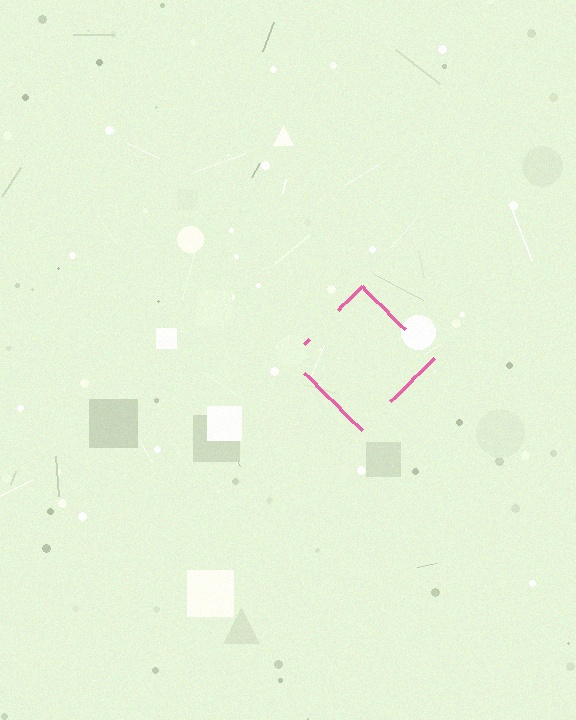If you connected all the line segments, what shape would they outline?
They would outline a diamond.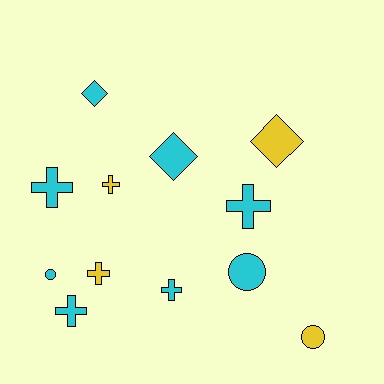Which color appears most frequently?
Cyan, with 8 objects.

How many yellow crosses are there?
There are 2 yellow crosses.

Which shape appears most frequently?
Cross, with 6 objects.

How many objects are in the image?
There are 12 objects.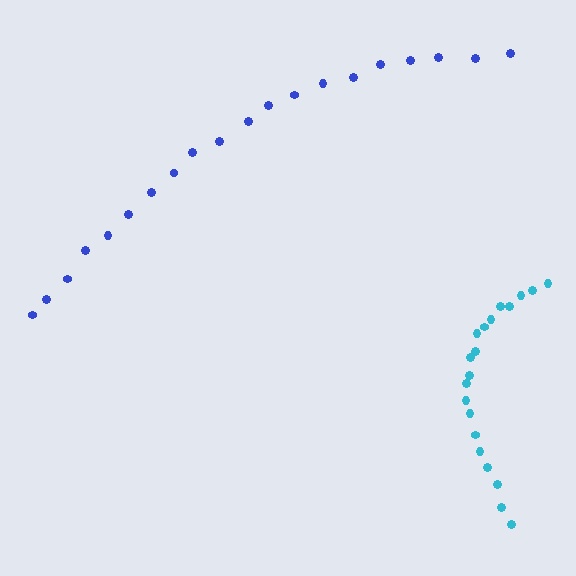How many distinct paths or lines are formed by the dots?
There are 2 distinct paths.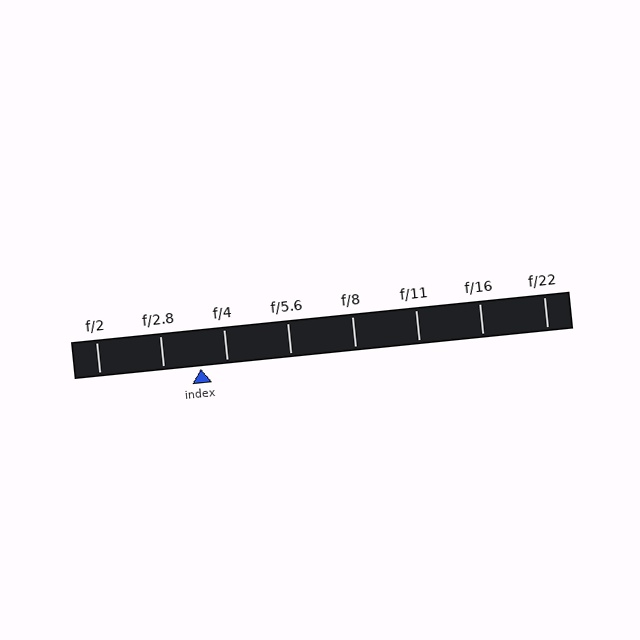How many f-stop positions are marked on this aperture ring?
There are 8 f-stop positions marked.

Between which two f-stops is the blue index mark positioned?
The index mark is between f/2.8 and f/4.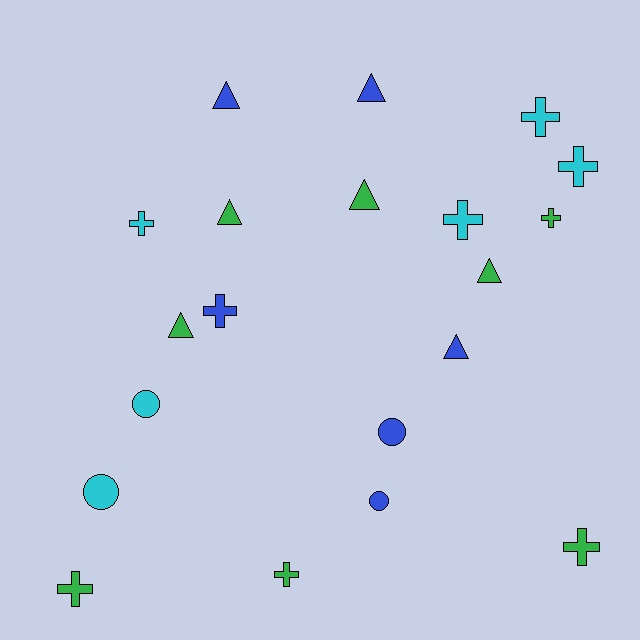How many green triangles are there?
There are 4 green triangles.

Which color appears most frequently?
Green, with 8 objects.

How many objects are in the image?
There are 20 objects.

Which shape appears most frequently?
Cross, with 9 objects.